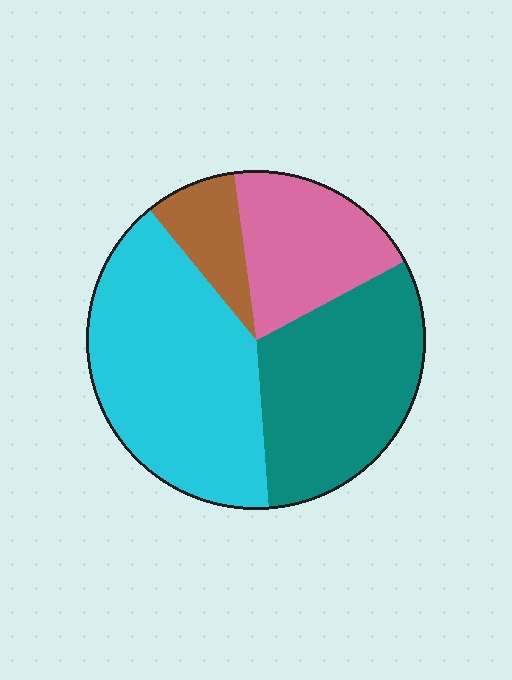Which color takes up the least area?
Brown, at roughly 10%.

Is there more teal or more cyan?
Cyan.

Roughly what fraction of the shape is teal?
Teal covers about 30% of the shape.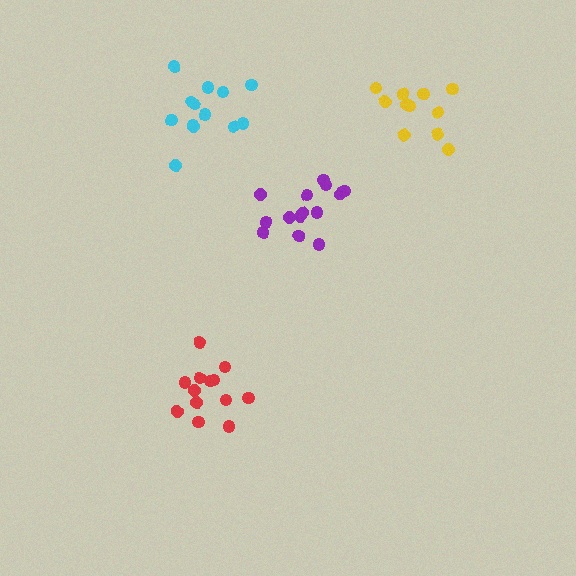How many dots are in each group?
Group 1: 13 dots, Group 2: 11 dots, Group 3: 13 dots, Group 4: 15 dots (52 total).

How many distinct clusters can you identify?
There are 4 distinct clusters.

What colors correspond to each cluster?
The clusters are colored: red, yellow, cyan, purple.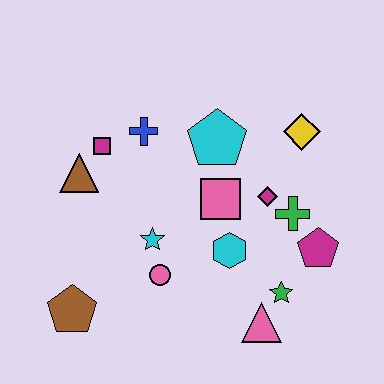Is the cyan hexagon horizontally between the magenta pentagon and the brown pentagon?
Yes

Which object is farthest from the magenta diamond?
The brown pentagon is farthest from the magenta diamond.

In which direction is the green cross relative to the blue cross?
The green cross is to the right of the blue cross.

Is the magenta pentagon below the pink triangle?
No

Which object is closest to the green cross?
The magenta diamond is closest to the green cross.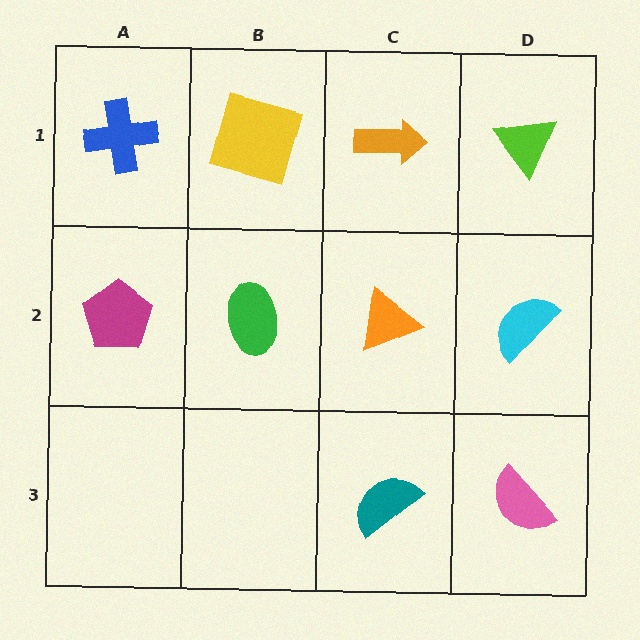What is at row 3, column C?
A teal semicircle.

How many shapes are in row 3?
2 shapes.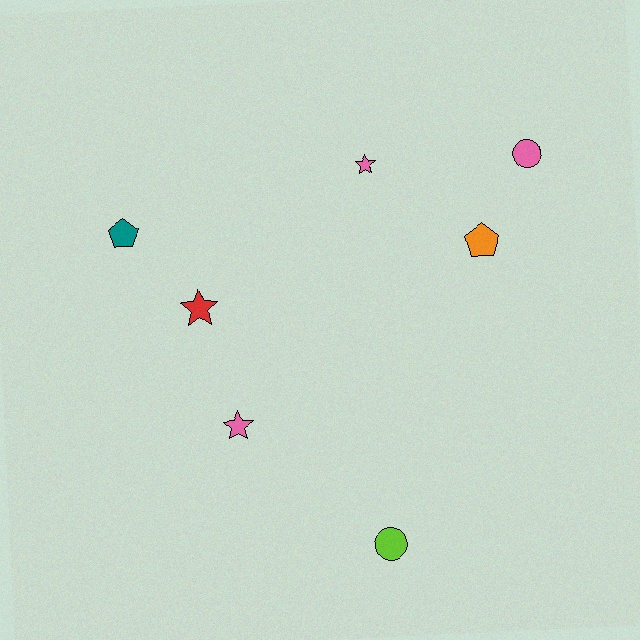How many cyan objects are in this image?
There are no cyan objects.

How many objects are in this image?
There are 7 objects.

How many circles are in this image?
There are 2 circles.